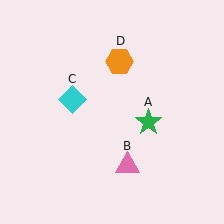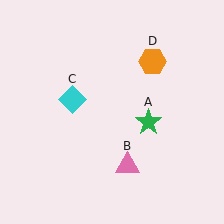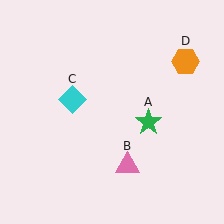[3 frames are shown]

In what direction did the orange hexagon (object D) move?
The orange hexagon (object D) moved right.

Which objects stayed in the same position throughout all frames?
Green star (object A) and pink triangle (object B) and cyan diamond (object C) remained stationary.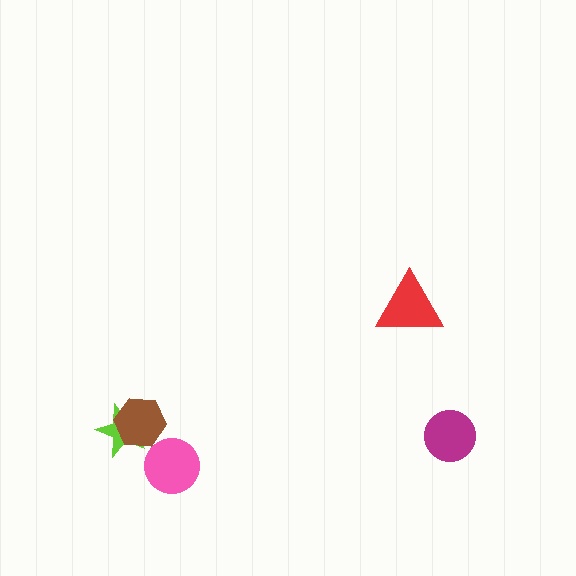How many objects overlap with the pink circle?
0 objects overlap with the pink circle.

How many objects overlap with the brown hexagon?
1 object overlaps with the brown hexagon.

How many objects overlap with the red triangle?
0 objects overlap with the red triangle.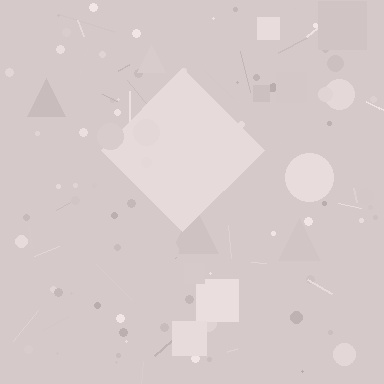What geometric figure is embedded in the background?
A diamond is embedded in the background.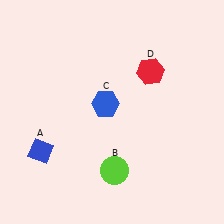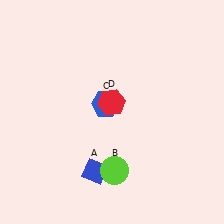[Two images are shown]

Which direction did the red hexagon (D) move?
The red hexagon (D) moved left.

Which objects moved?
The objects that moved are: the blue diamond (A), the red hexagon (D).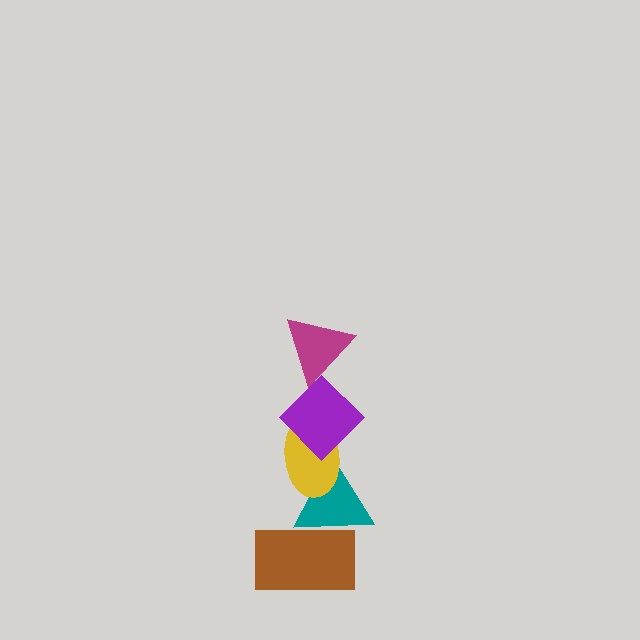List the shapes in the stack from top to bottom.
From top to bottom: the magenta triangle, the purple diamond, the yellow ellipse, the teal triangle, the brown rectangle.